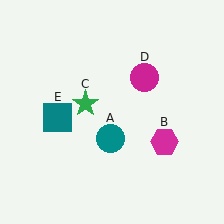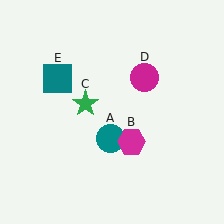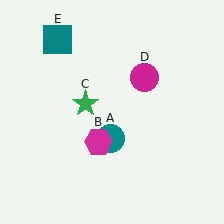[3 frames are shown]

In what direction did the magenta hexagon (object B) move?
The magenta hexagon (object B) moved left.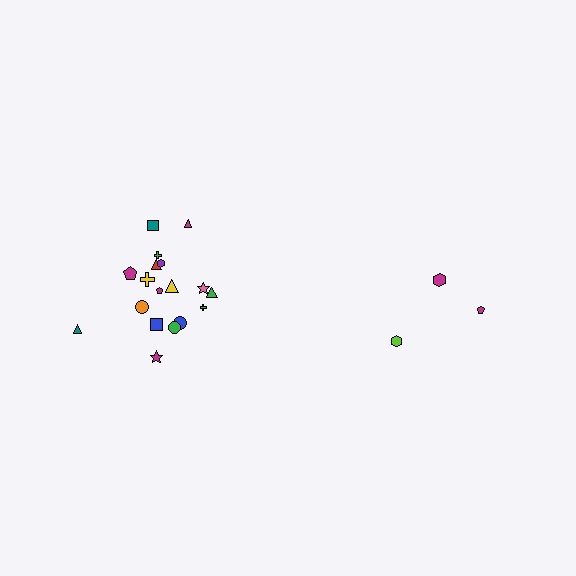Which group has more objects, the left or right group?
The left group.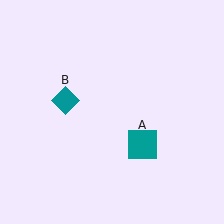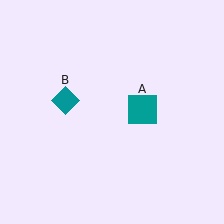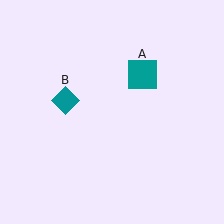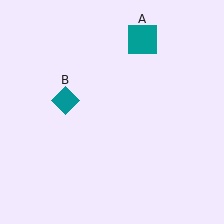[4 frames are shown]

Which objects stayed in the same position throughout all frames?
Teal diamond (object B) remained stationary.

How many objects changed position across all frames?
1 object changed position: teal square (object A).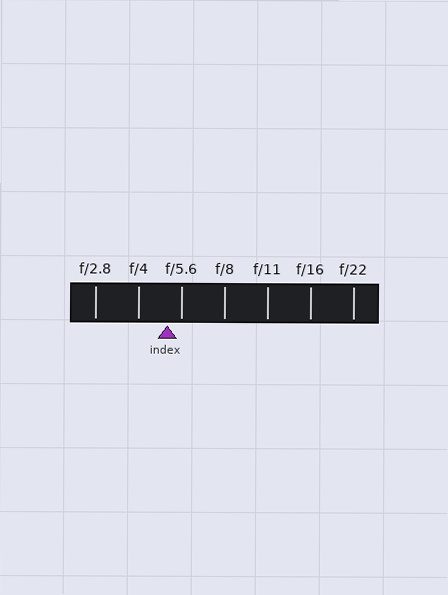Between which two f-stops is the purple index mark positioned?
The index mark is between f/4 and f/5.6.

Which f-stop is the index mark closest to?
The index mark is closest to f/5.6.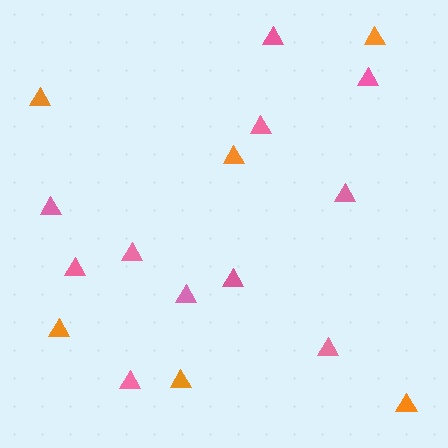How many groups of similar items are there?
There are 2 groups: one group of orange triangles (6) and one group of pink triangles (11).